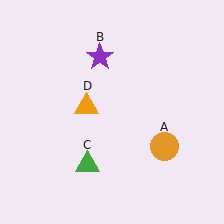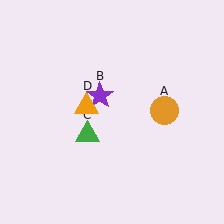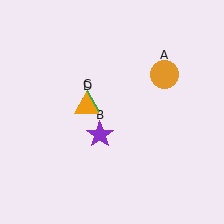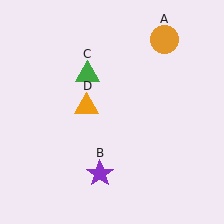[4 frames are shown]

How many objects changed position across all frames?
3 objects changed position: orange circle (object A), purple star (object B), green triangle (object C).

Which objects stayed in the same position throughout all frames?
Orange triangle (object D) remained stationary.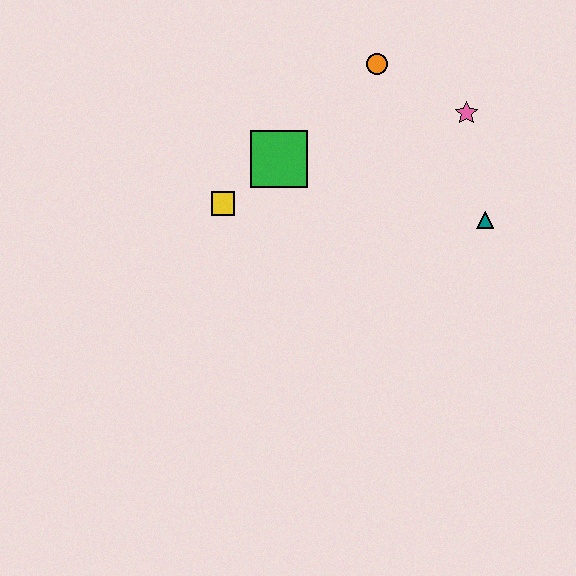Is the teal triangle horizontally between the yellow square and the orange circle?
No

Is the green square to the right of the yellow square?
Yes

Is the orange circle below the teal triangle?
No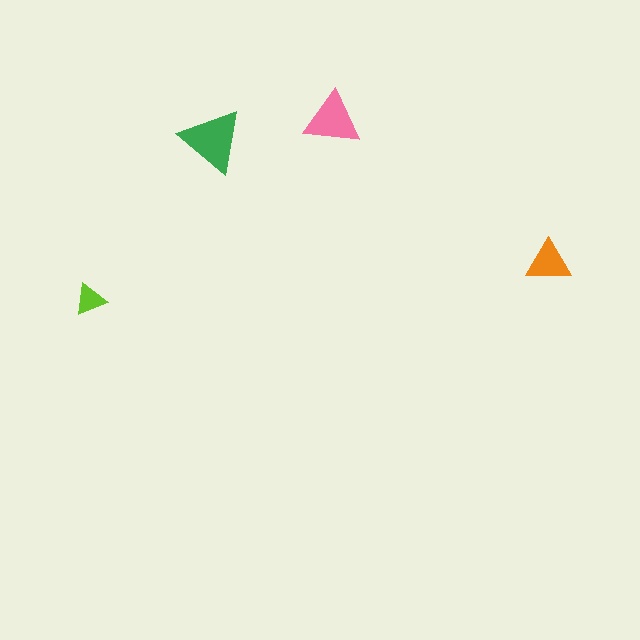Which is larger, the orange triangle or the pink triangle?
The pink one.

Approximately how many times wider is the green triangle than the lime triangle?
About 2 times wider.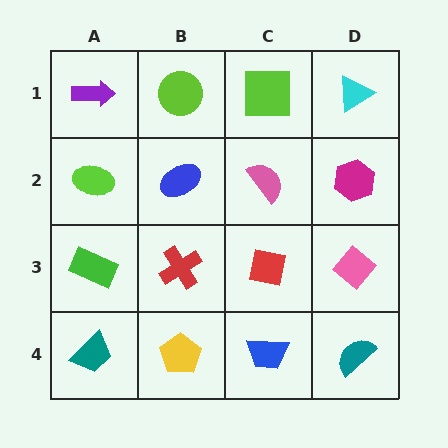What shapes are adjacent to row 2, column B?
A lime circle (row 1, column B), a red cross (row 3, column B), a lime ellipse (row 2, column A), a pink semicircle (row 2, column C).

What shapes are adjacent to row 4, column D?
A pink diamond (row 3, column D), a blue trapezoid (row 4, column C).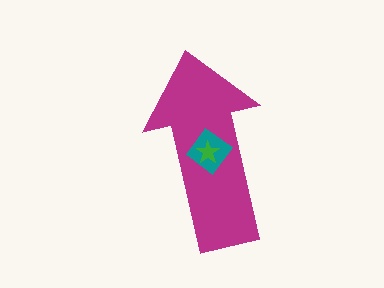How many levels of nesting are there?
3.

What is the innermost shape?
The green star.